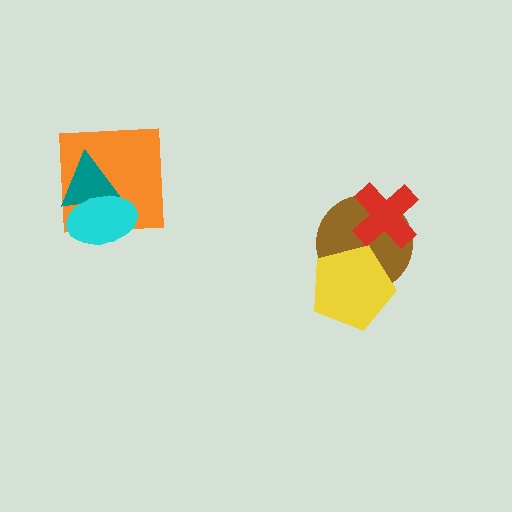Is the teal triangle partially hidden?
Yes, it is partially covered by another shape.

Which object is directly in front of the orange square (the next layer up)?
The teal triangle is directly in front of the orange square.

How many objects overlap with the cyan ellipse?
2 objects overlap with the cyan ellipse.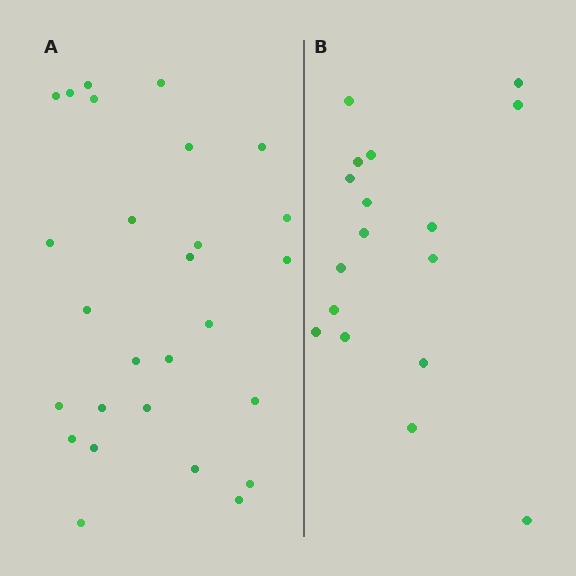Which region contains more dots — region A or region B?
Region A (the left region) has more dots.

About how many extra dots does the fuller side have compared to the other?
Region A has roughly 10 or so more dots than region B.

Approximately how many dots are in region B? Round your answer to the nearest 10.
About 20 dots. (The exact count is 17, which rounds to 20.)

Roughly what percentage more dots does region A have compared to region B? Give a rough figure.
About 60% more.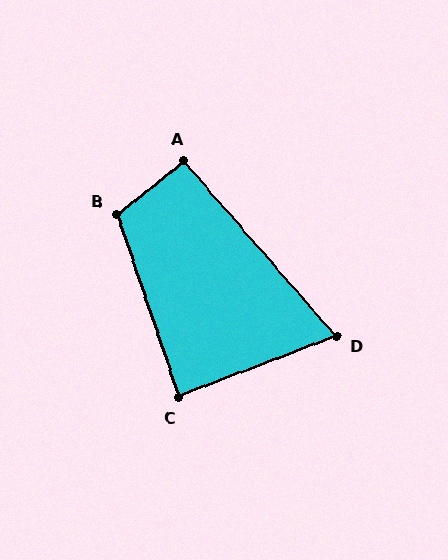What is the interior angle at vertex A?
Approximately 92 degrees (approximately right).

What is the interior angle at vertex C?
Approximately 88 degrees (approximately right).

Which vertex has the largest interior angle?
B, at approximately 110 degrees.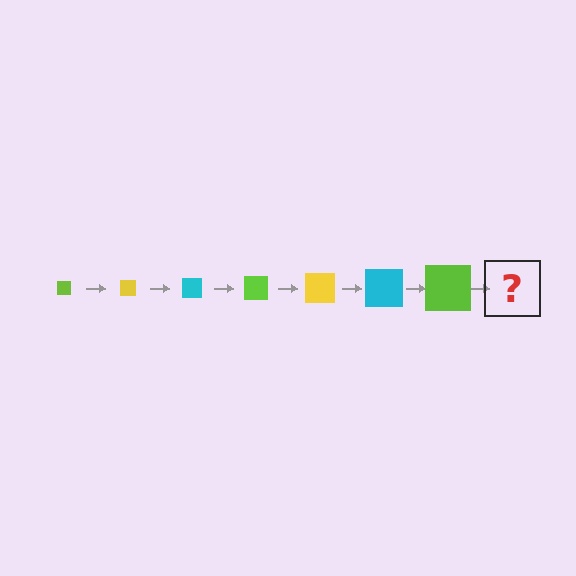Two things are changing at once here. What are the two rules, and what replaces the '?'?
The two rules are that the square grows larger each step and the color cycles through lime, yellow, and cyan. The '?' should be a yellow square, larger than the previous one.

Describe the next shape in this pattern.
It should be a yellow square, larger than the previous one.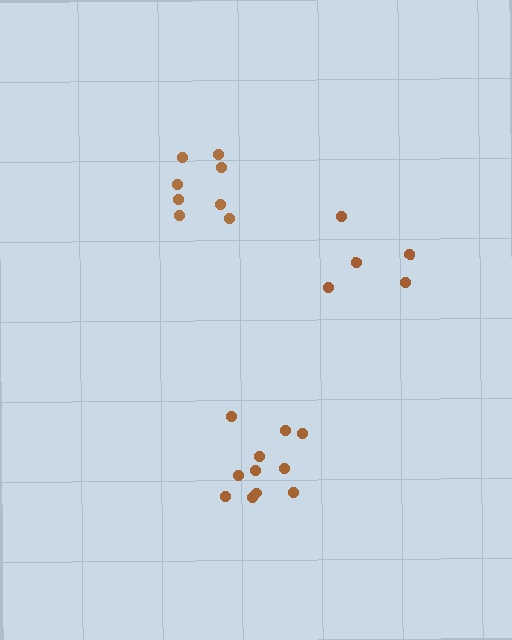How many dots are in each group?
Group 1: 5 dots, Group 2: 11 dots, Group 3: 8 dots (24 total).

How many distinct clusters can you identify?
There are 3 distinct clusters.